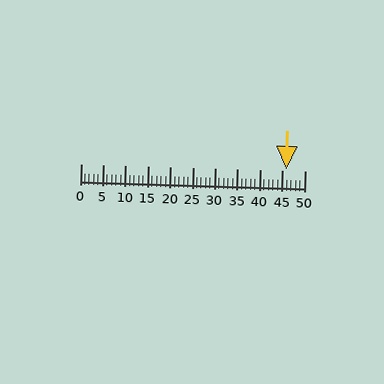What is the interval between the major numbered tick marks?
The major tick marks are spaced 5 units apart.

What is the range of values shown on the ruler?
The ruler shows values from 0 to 50.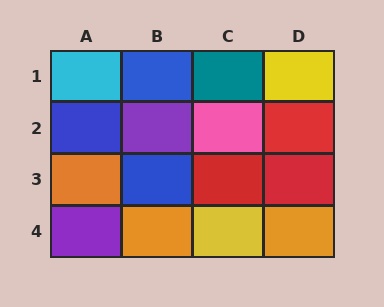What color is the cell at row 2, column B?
Purple.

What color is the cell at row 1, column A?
Cyan.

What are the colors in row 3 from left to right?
Orange, blue, red, red.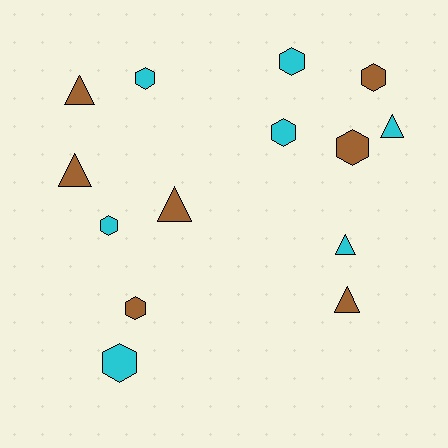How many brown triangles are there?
There are 4 brown triangles.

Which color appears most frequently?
Brown, with 7 objects.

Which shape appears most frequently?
Hexagon, with 8 objects.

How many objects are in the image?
There are 14 objects.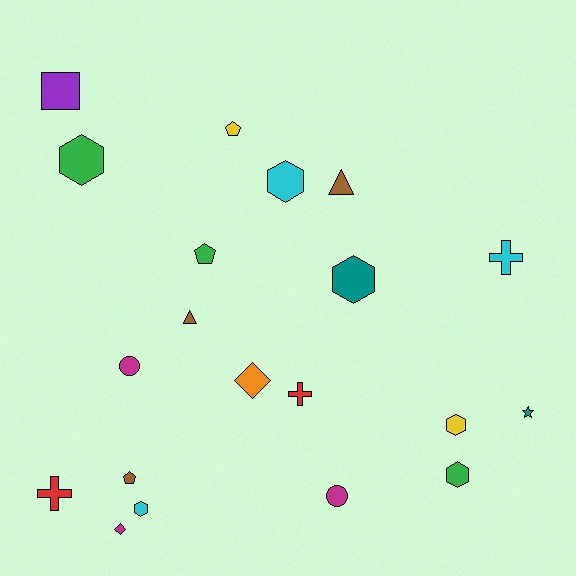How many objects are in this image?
There are 20 objects.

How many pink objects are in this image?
There are no pink objects.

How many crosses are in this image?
There are 3 crosses.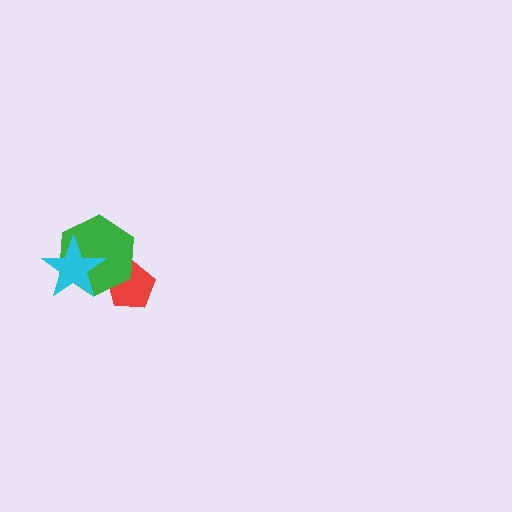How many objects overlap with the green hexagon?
2 objects overlap with the green hexagon.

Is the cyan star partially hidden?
No, no other shape covers it.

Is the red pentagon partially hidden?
Yes, it is partially covered by another shape.